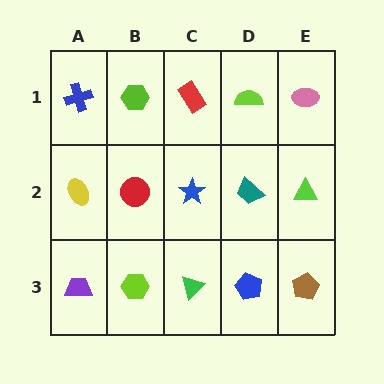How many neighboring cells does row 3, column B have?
3.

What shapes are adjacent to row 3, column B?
A red circle (row 2, column B), a purple trapezoid (row 3, column A), a green triangle (row 3, column C).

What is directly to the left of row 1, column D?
A red rectangle.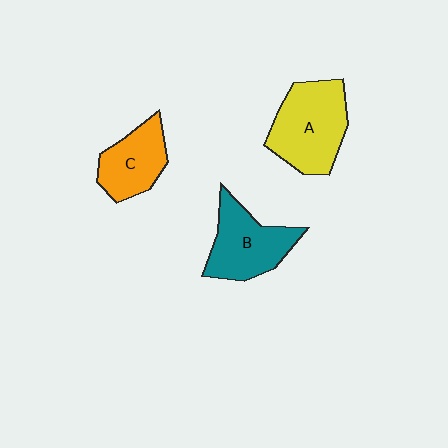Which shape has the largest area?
Shape A (yellow).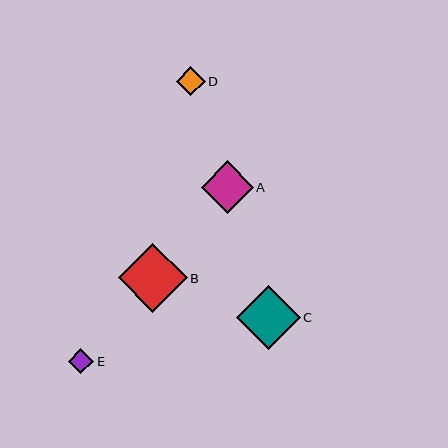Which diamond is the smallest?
Diamond E is the smallest with a size of approximately 25 pixels.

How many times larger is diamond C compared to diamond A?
Diamond C is approximately 1.2 times the size of diamond A.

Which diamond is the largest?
Diamond B is the largest with a size of approximately 69 pixels.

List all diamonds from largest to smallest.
From largest to smallest: B, C, A, D, E.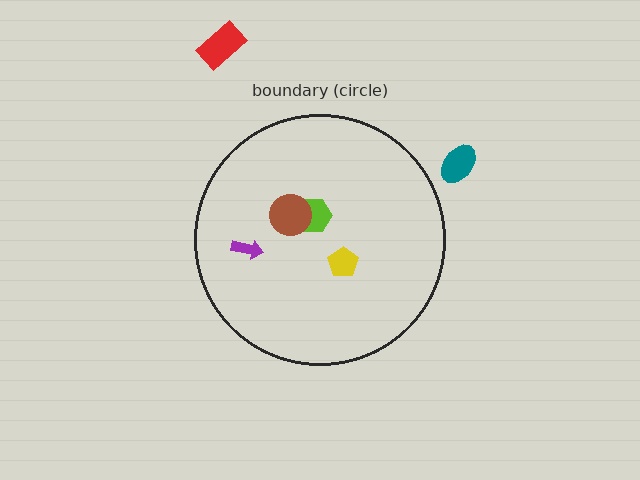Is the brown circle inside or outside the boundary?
Inside.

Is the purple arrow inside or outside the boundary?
Inside.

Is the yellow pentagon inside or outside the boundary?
Inside.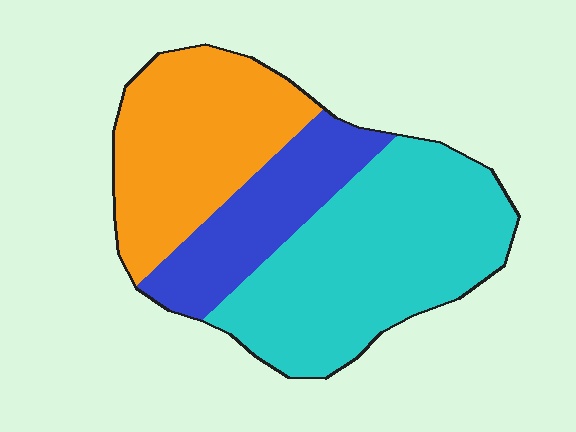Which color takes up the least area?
Blue, at roughly 20%.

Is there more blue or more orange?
Orange.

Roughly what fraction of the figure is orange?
Orange covers 33% of the figure.